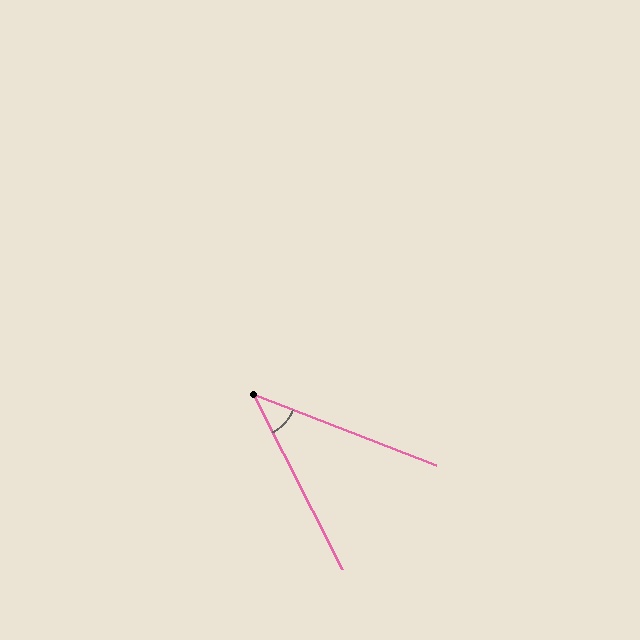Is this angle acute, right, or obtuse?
It is acute.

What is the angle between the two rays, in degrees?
Approximately 42 degrees.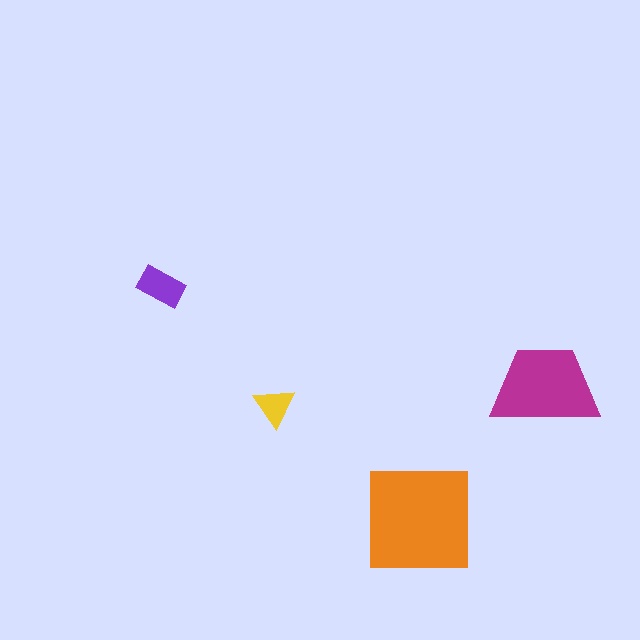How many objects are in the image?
There are 4 objects in the image.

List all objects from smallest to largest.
The yellow triangle, the purple rectangle, the magenta trapezoid, the orange square.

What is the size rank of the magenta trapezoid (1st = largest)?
2nd.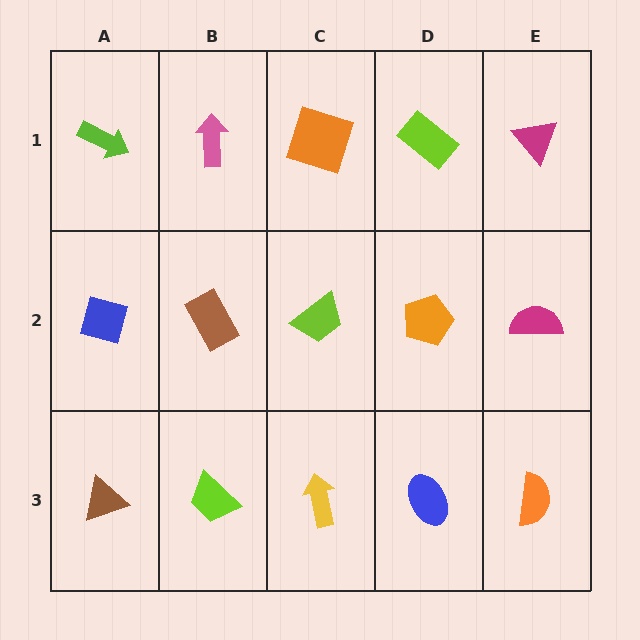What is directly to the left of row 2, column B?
A blue square.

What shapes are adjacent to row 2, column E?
A magenta triangle (row 1, column E), an orange semicircle (row 3, column E), an orange pentagon (row 2, column D).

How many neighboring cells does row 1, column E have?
2.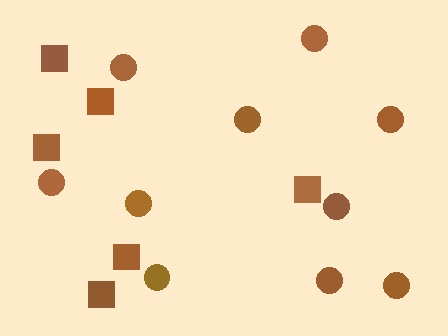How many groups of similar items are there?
There are 2 groups: one group of squares (6) and one group of circles (10).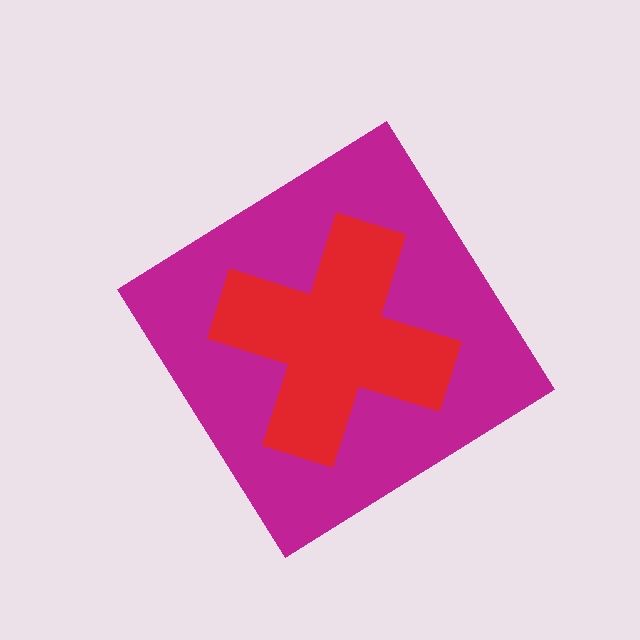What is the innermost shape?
The red cross.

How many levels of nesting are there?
2.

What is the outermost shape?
The magenta diamond.